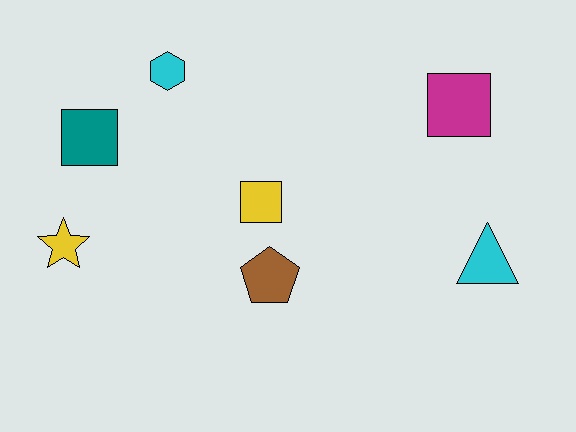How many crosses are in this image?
There are no crosses.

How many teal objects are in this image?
There is 1 teal object.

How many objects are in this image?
There are 7 objects.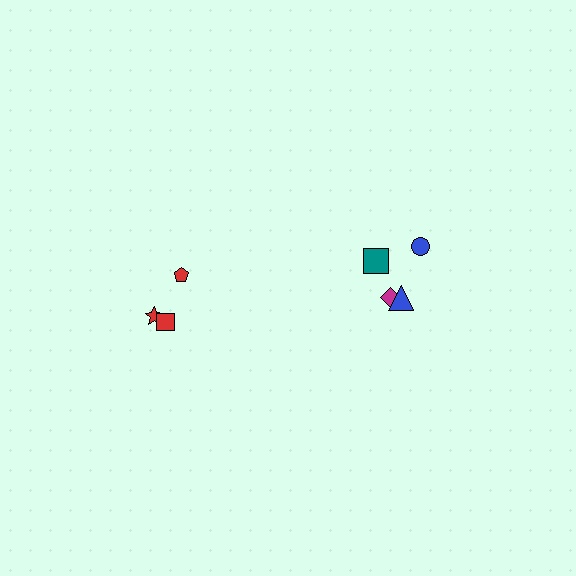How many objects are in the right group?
There are 5 objects.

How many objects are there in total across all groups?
There are 8 objects.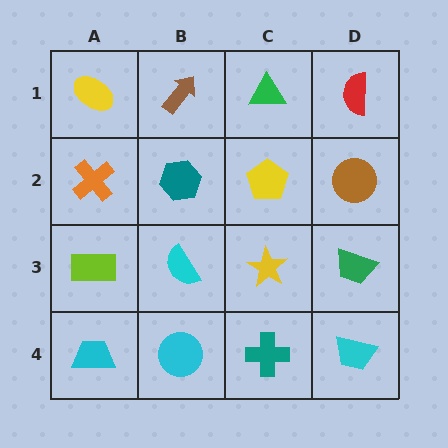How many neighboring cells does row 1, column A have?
2.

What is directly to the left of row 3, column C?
A cyan semicircle.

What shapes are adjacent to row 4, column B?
A cyan semicircle (row 3, column B), a cyan trapezoid (row 4, column A), a teal cross (row 4, column C).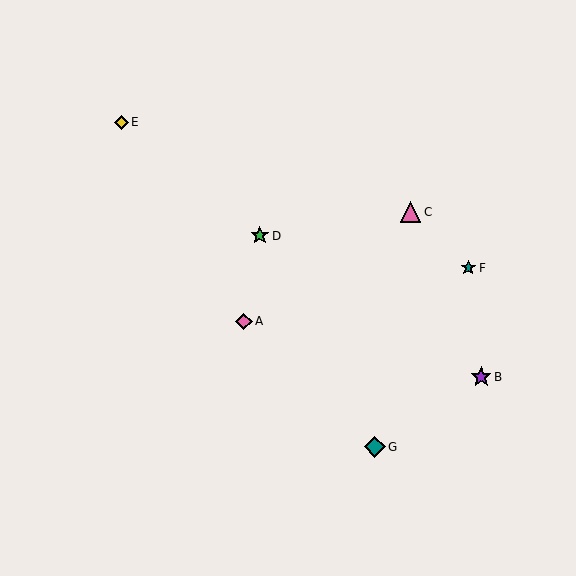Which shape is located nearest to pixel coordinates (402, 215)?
The pink triangle (labeled C) at (410, 212) is nearest to that location.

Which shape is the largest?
The teal diamond (labeled G) is the largest.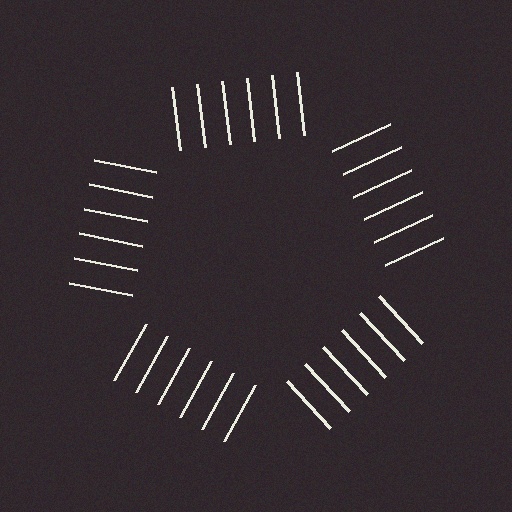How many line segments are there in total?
30 — 6 along each of the 5 edges.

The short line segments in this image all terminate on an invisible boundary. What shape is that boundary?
An illusory pentagon — the line segments terminate on its edges but no continuous stroke is drawn.